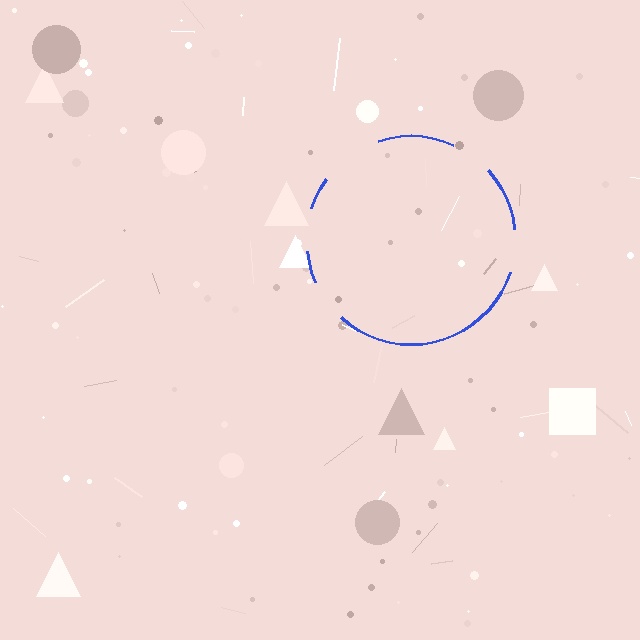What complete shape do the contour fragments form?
The contour fragments form a circle.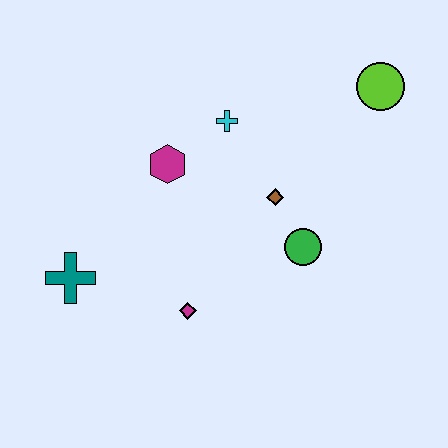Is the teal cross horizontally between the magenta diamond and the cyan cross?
No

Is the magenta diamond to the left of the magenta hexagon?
No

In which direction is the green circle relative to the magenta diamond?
The green circle is to the right of the magenta diamond.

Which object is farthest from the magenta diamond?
The lime circle is farthest from the magenta diamond.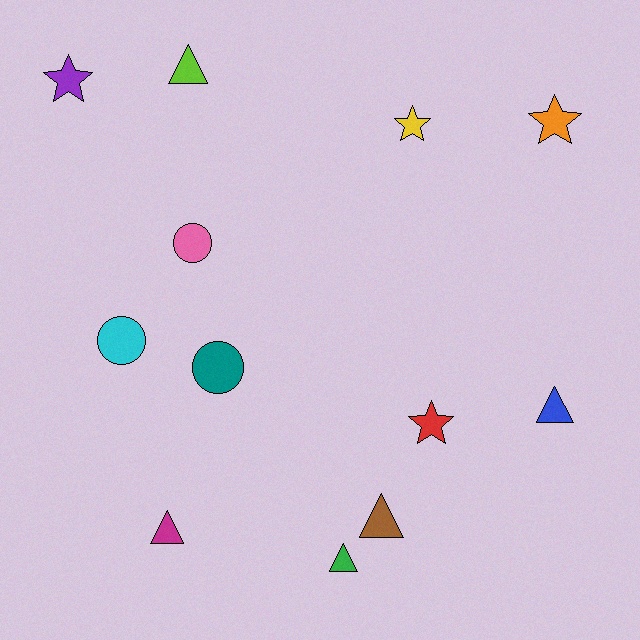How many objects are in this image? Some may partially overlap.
There are 12 objects.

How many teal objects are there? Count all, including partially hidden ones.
There is 1 teal object.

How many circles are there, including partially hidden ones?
There are 3 circles.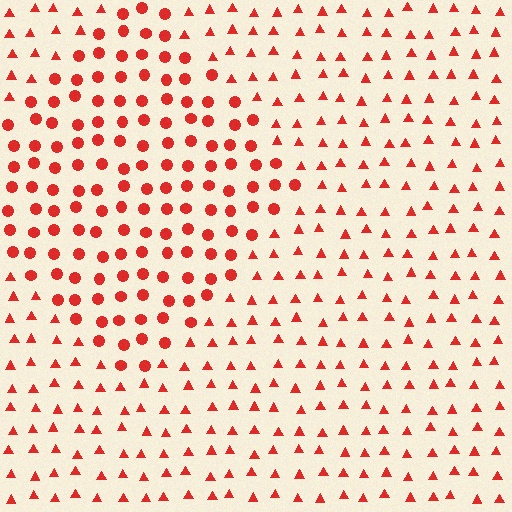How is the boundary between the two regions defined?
The boundary is defined by a change in element shape: circles inside vs. triangles outside. All elements share the same color and spacing.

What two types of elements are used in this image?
The image uses circles inside the diamond region and triangles outside it.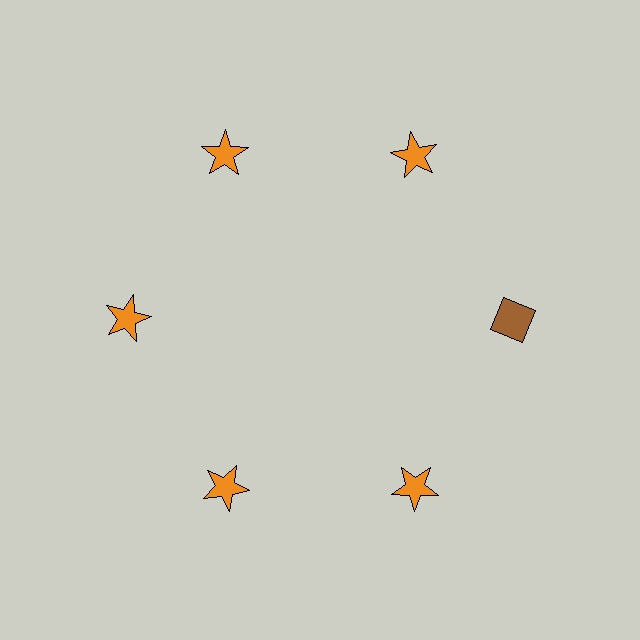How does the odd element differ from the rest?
It differs in both color (brown instead of orange) and shape (diamond instead of star).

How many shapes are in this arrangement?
There are 6 shapes arranged in a ring pattern.